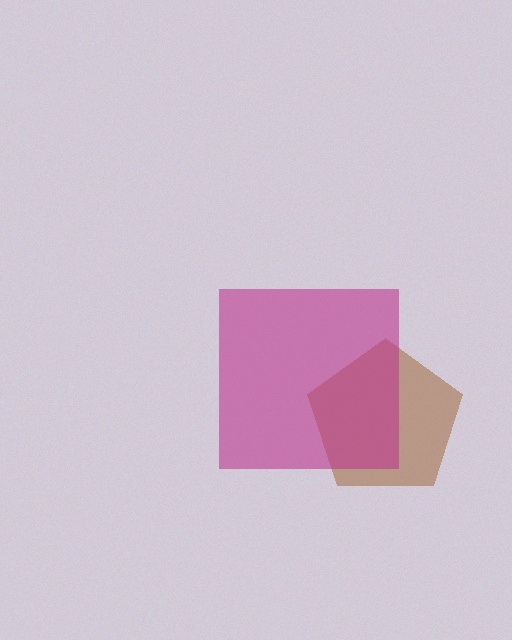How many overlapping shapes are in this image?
There are 2 overlapping shapes in the image.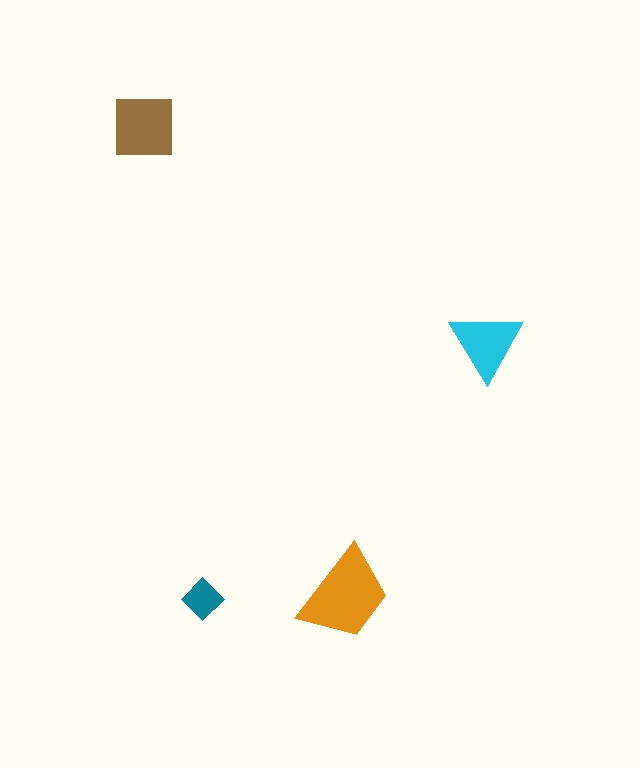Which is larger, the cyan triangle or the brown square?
The brown square.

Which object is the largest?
The orange trapezoid.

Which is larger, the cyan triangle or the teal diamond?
The cyan triangle.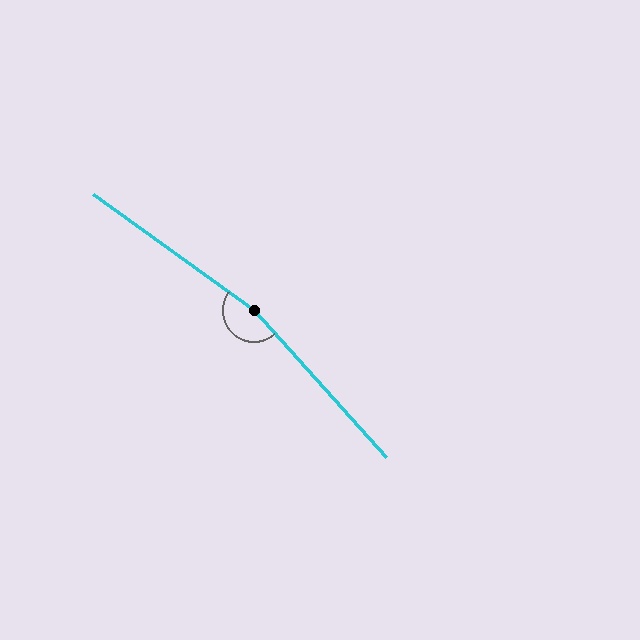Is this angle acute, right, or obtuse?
It is obtuse.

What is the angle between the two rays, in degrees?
Approximately 168 degrees.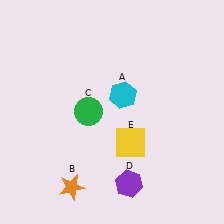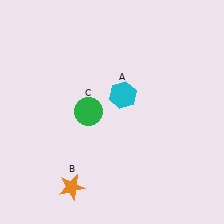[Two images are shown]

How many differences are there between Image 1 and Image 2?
There are 2 differences between the two images.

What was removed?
The yellow square (E), the purple hexagon (D) were removed in Image 2.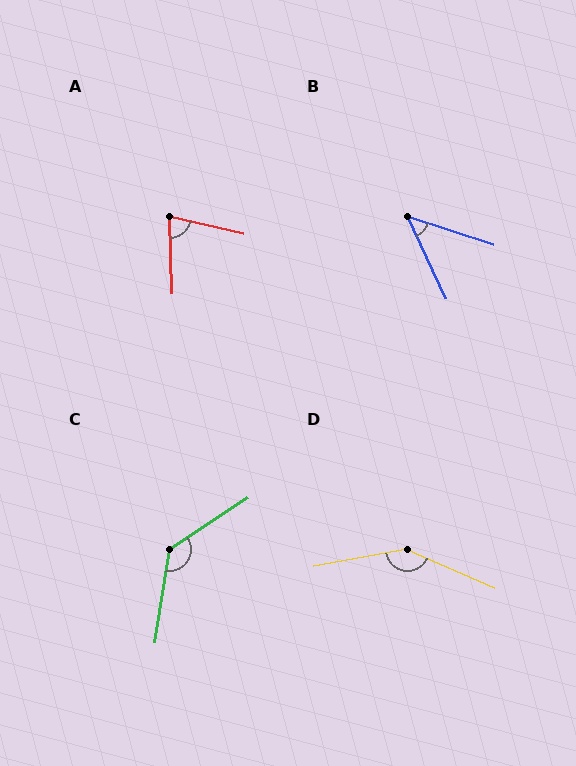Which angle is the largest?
D, at approximately 146 degrees.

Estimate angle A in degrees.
Approximately 75 degrees.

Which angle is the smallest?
B, at approximately 47 degrees.